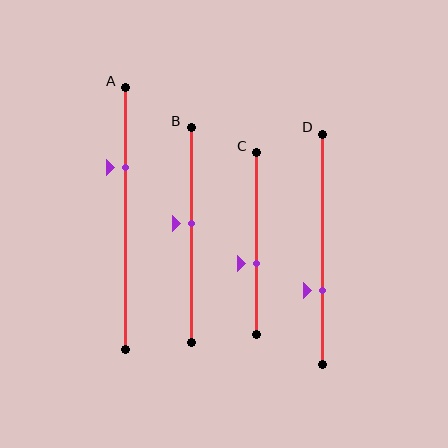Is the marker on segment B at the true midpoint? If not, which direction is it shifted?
No, the marker on segment B is shifted upward by about 5% of the segment length.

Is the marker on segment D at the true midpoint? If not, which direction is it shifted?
No, the marker on segment D is shifted downward by about 18% of the segment length.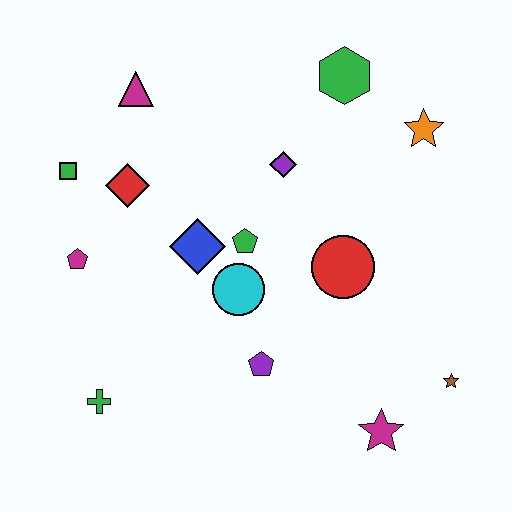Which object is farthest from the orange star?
The green cross is farthest from the orange star.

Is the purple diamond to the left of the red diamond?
No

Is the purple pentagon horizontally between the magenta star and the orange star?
No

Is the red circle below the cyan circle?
No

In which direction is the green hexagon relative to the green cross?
The green hexagon is above the green cross.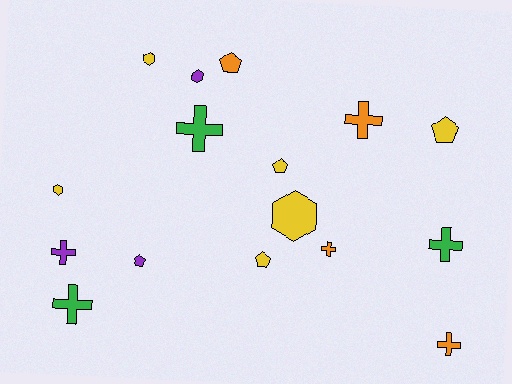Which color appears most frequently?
Yellow, with 6 objects.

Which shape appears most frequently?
Cross, with 7 objects.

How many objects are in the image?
There are 16 objects.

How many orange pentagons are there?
There is 1 orange pentagon.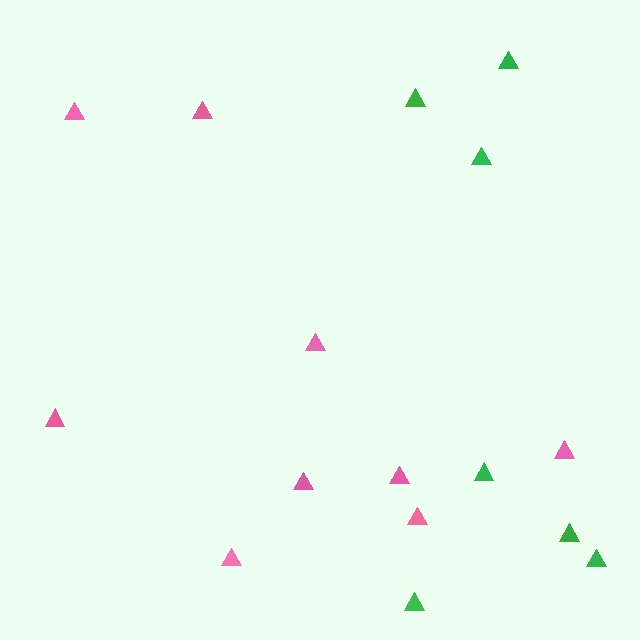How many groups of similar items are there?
There are 2 groups: one group of pink triangles (9) and one group of green triangles (7).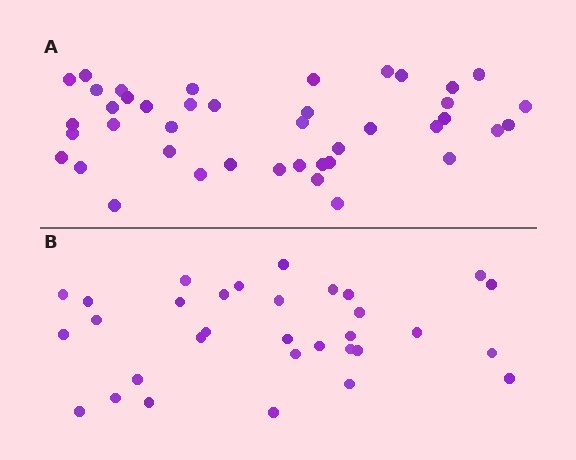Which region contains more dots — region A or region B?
Region A (the top region) has more dots.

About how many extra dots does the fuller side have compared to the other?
Region A has roughly 10 or so more dots than region B.